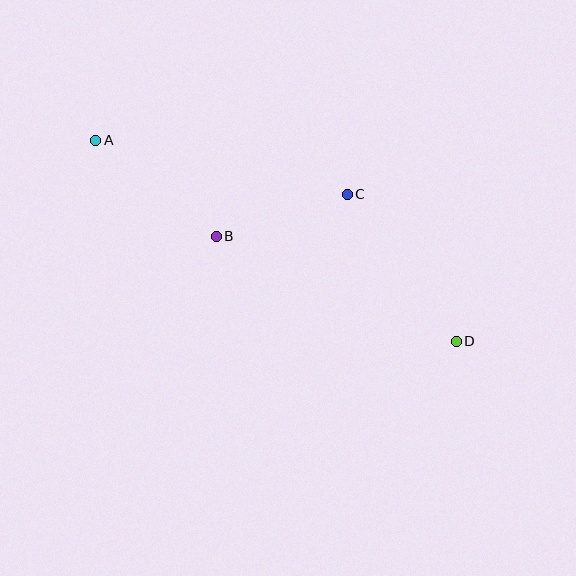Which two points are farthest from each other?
Points A and D are farthest from each other.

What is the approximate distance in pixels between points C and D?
The distance between C and D is approximately 183 pixels.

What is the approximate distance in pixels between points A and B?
The distance between A and B is approximately 154 pixels.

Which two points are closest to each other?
Points B and C are closest to each other.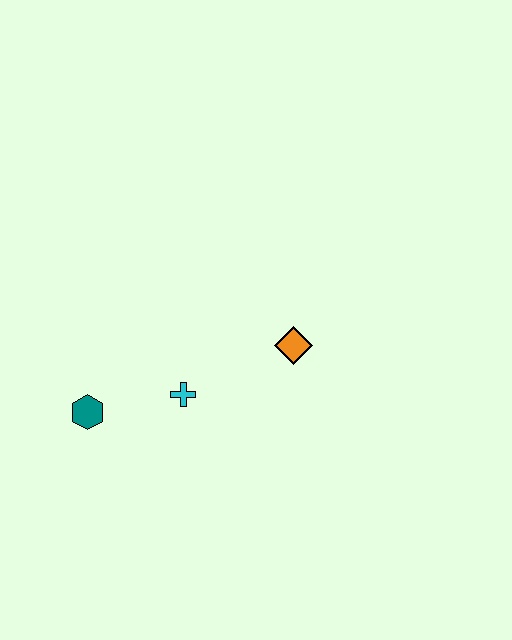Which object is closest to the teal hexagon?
The cyan cross is closest to the teal hexagon.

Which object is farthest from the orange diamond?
The teal hexagon is farthest from the orange diamond.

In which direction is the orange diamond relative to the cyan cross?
The orange diamond is to the right of the cyan cross.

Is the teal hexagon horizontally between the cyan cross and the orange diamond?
No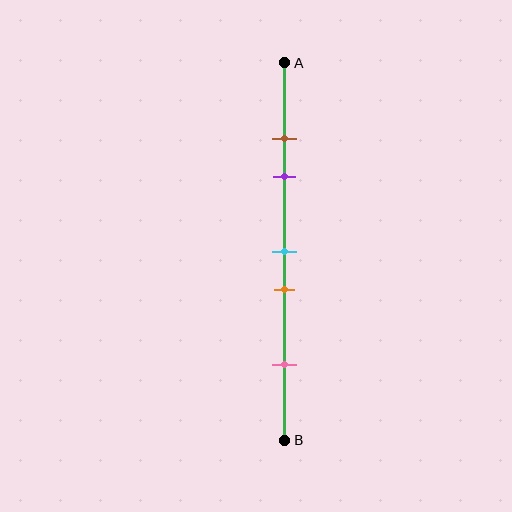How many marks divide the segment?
There are 5 marks dividing the segment.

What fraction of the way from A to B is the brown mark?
The brown mark is approximately 20% (0.2) of the way from A to B.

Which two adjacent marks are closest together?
The brown and purple marks are the closest adjacent pair.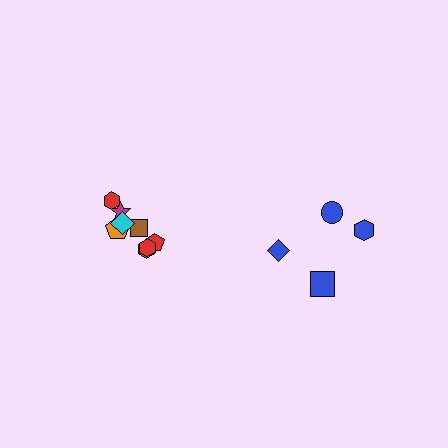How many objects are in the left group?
There are 8 objects.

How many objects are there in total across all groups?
There are 12 objects.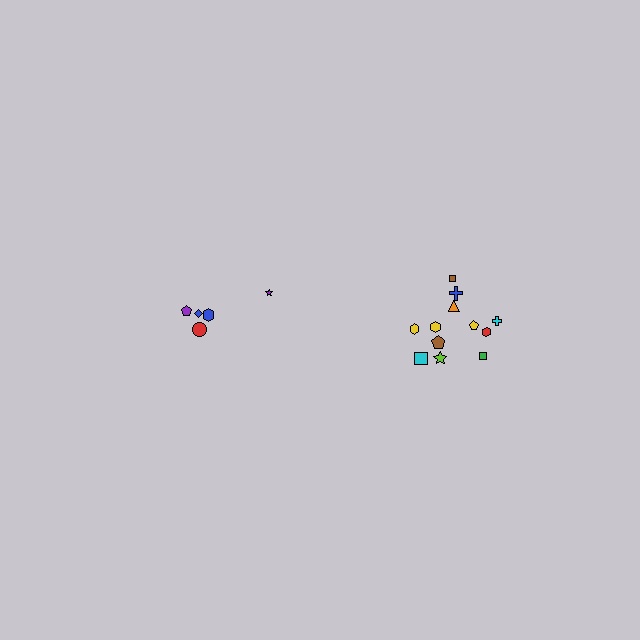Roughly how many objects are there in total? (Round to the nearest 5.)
Roughly 15 objects in total.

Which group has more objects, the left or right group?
The right group.